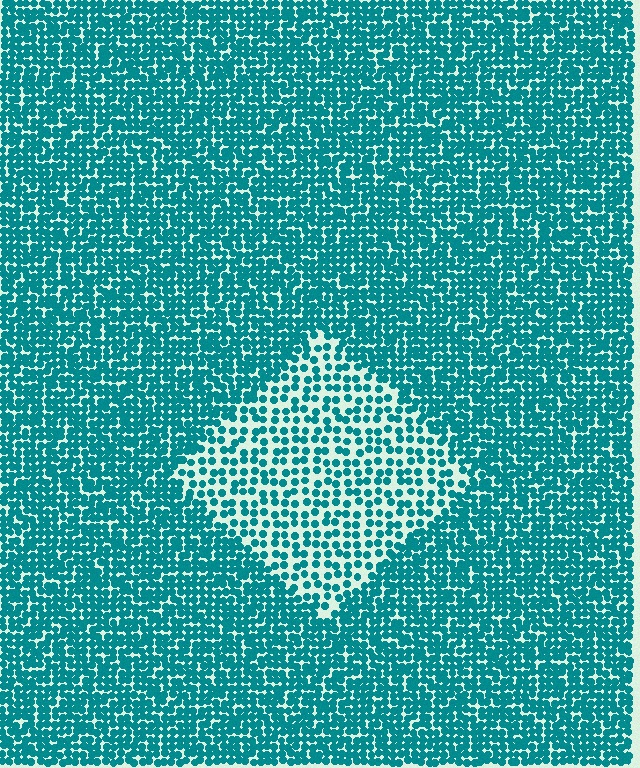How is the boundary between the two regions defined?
The boundary is defined by a change in element density (approximately 2.0x ratio). All elements are the same color, size, and shape.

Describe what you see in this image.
The image contains small teal elements arranged at two different densities. A diamond-shaped region is visible where the elements are less densely packed than the surrounding area.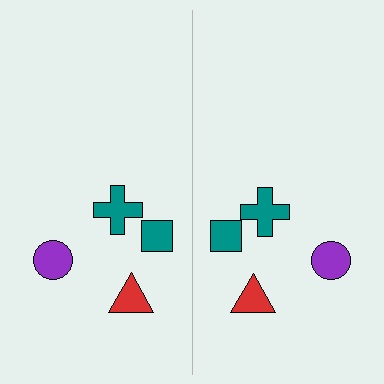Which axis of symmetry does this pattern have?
The pattern has a vertical axis of symmetry running through the center of the image.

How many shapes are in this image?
There are 8 shapes in this image.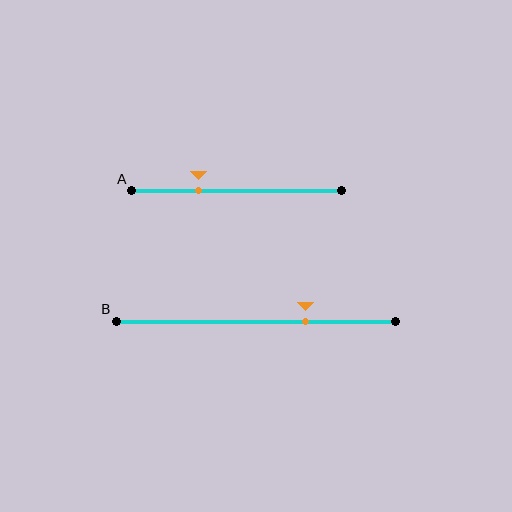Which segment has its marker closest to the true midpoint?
Segment B has its marker closest to the true midpoint.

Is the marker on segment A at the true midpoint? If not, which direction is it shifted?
No, the marker on segment A is shifted to the left by about 18% of the segment length.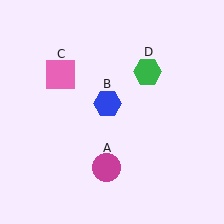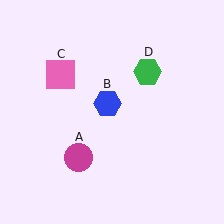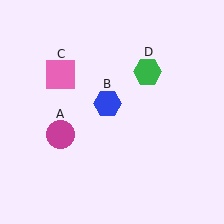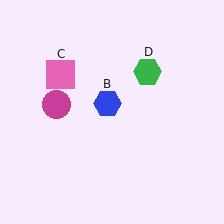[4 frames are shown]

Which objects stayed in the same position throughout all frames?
Blue hexagon (object B) and pink square (object C) and green hexagon (object D) remained stationary.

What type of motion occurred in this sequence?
The magenta circle (object A) rotated clockwise around the center of the scene.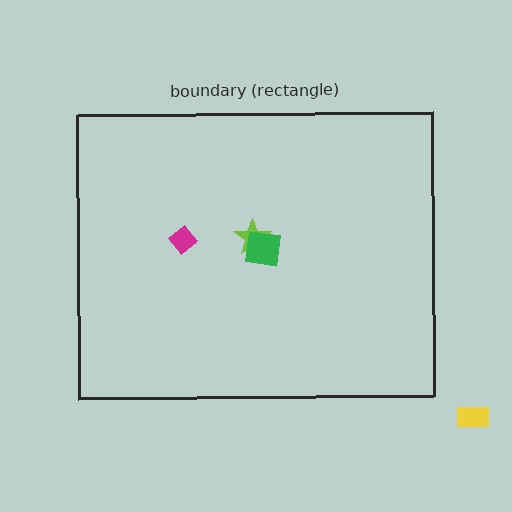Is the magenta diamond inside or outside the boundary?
Inside.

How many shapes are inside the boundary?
3 inside, 1 outside.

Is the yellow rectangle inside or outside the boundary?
Outside.